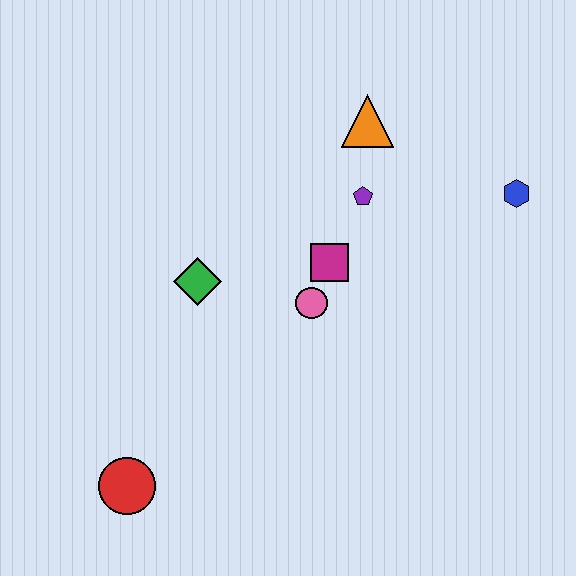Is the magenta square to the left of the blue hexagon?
Yes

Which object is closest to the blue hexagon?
The purple pentagon is closest to the blue hexagon.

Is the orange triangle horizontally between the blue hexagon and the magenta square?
Yes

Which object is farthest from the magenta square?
The red circle is farthest from the magenta square.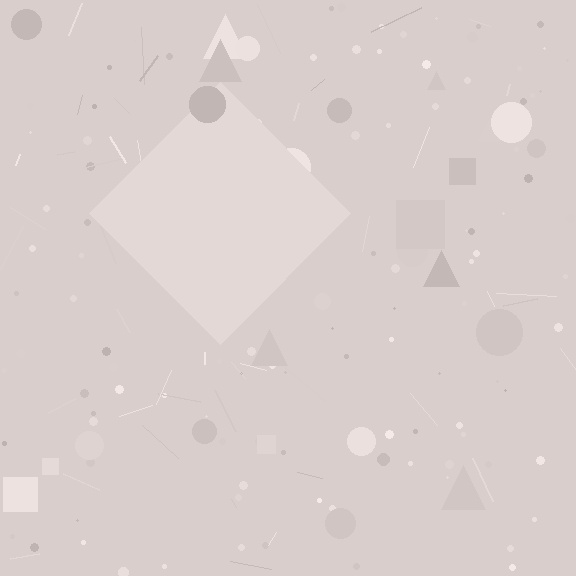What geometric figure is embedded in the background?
A diamond is embedded in the background.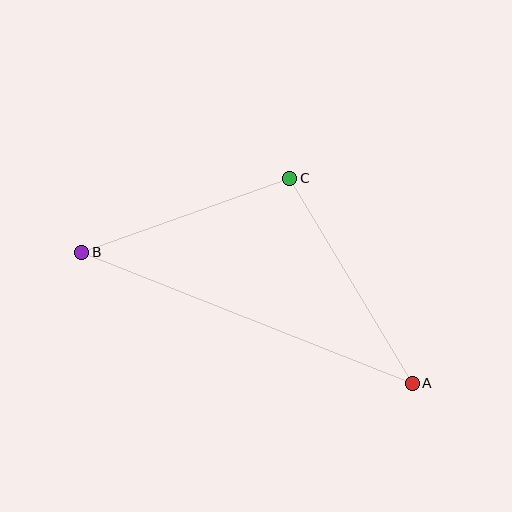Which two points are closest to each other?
Points B and C are closest to each other.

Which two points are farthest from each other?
Points A and B are farthest from each other.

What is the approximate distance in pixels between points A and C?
The distance between A and C is approximately 239 pixels.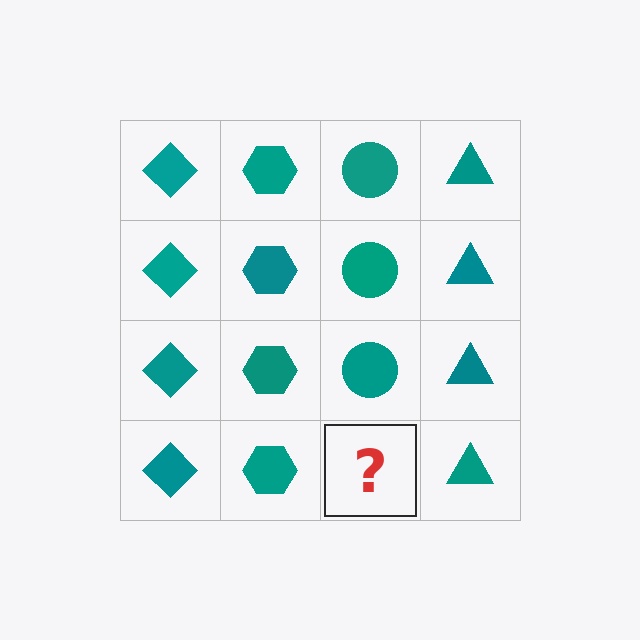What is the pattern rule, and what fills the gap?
The rule is that each column has a consistent shape. The gap should be filled with a teal circle.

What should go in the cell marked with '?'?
The missing cell should contain a teal circle.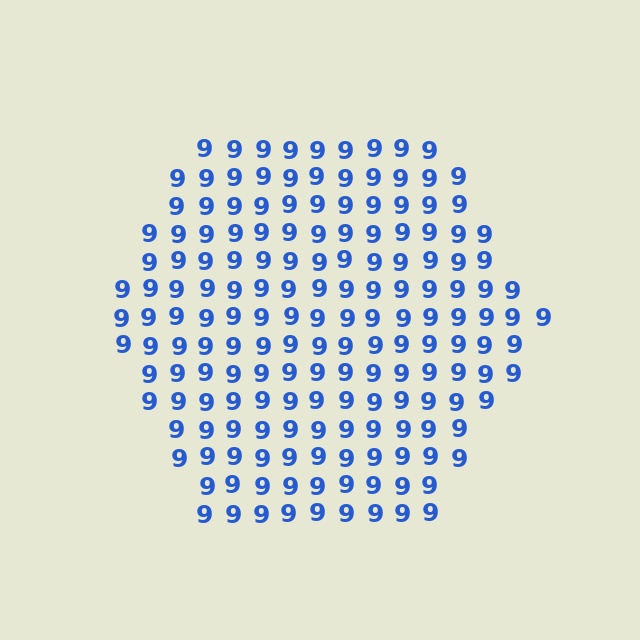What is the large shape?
The large shape is a hexagon.